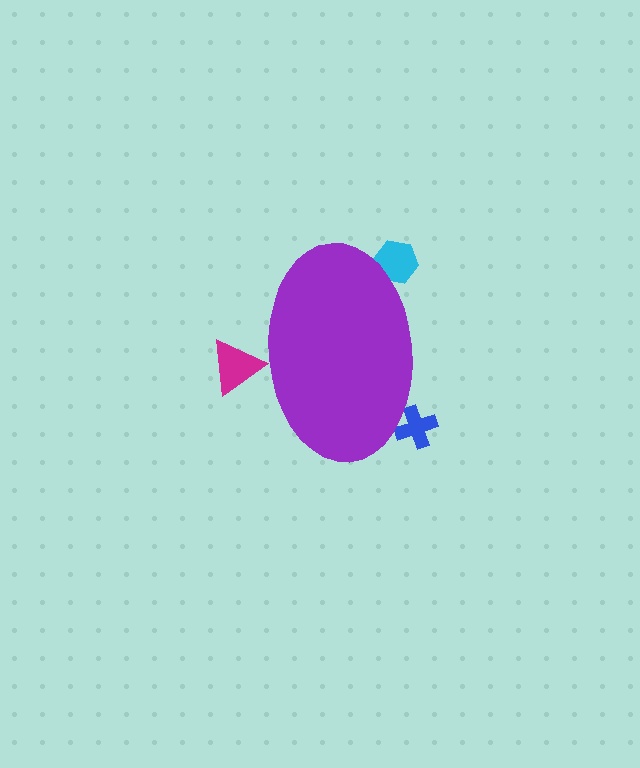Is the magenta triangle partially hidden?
Yes, the magenta triangle is partially hidden behind the purple ellipse.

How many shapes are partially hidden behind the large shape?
3 shapes are partially hidden.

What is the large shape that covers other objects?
A purple ellipse.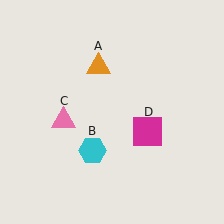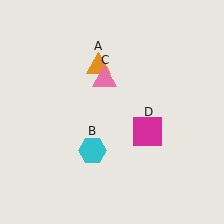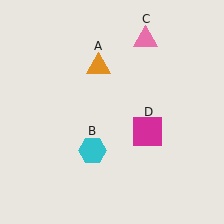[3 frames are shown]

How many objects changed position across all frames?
1 object changed position: pink triangle (object C).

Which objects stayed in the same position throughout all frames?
Orange triangle (object A) and cyan hexagon (object B) and magenta square (object D) remained stationary.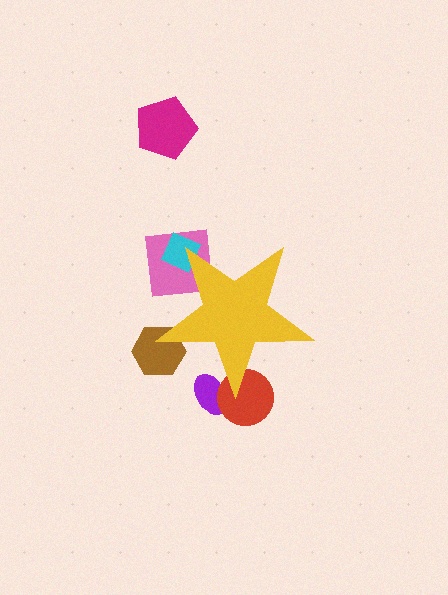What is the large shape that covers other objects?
A yellow star.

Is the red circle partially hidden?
Yes, the red circle is partially hidden behind the yellow star.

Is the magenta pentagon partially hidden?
No, the magenta pentagon is fully visible.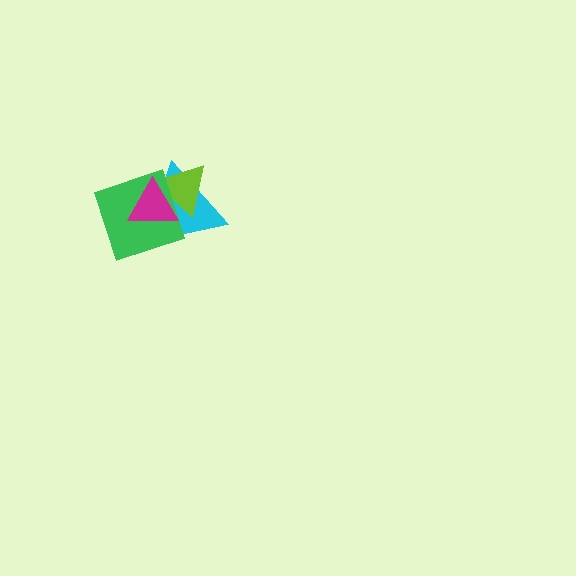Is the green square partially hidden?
Yes, it is partially covered by another shape.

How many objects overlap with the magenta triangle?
3 objects overlap with the magenta triangle.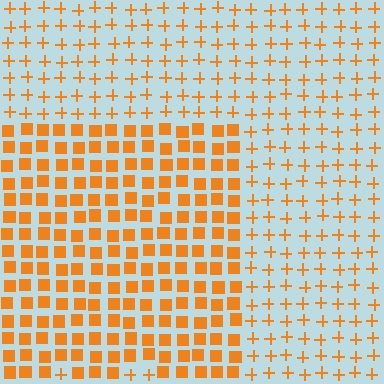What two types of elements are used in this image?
The image uses squares inside the rectangle region and plus signs outside it.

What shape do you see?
I see a rectangle.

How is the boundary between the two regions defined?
The boundary is defined by a change in element shape: squares inside vs. plus signs outside. All elements share the same color and spacing.